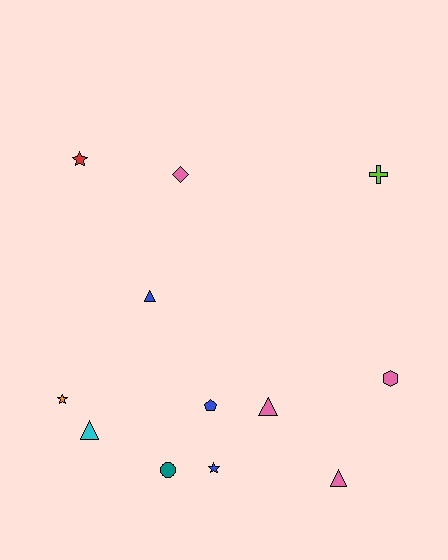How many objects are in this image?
There are 12 objects.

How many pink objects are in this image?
There are 4 pink objects.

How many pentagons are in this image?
There is 1 pentagon.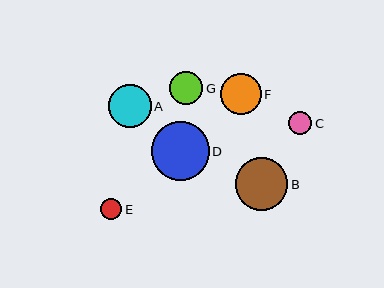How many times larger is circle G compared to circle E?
Circle G is approximately 1.6 times the size of circle E.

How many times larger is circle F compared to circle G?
Circle F is approximately 1.2 times the size of circle G.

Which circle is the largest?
Circle D is the largest with a size of approximately 58 pixels.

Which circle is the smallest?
Circle E is the smallest with a size of approximately 21 pixels.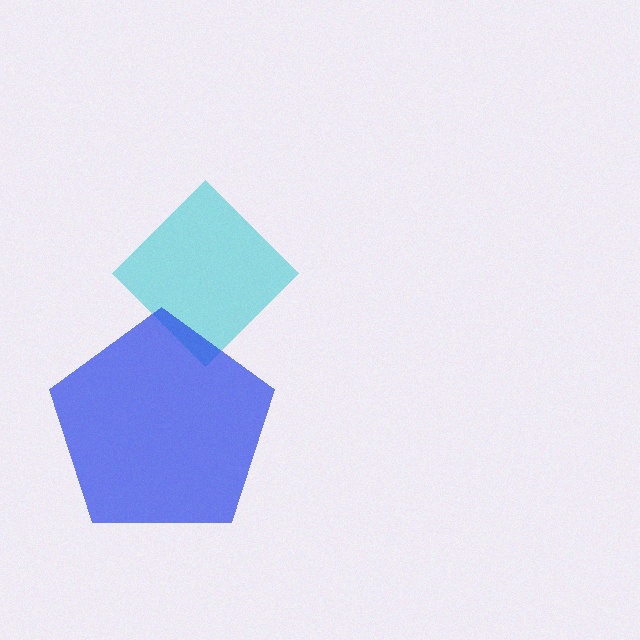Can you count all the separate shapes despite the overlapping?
Yes, there are 2 separate shapes.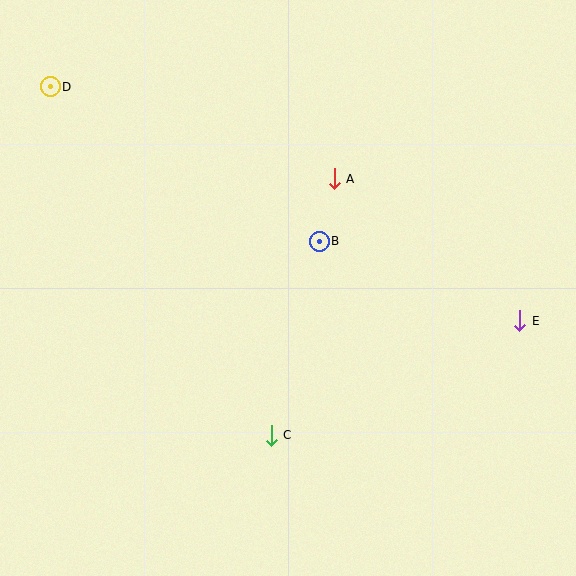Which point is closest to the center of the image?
Point B at (319, 241) is closest to the center.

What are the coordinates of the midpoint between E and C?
The midpoint between E and C is at (395, 378).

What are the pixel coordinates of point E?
Point E is at (520, 321).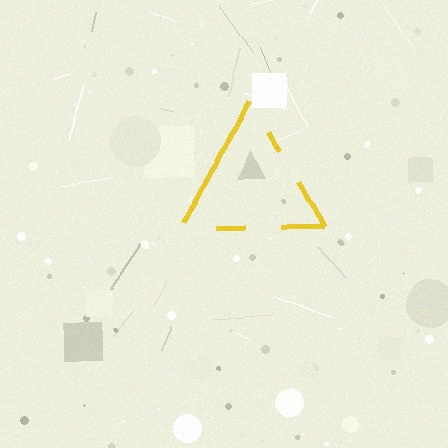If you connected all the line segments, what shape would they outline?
They would outline a triangle.